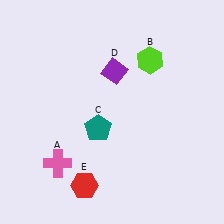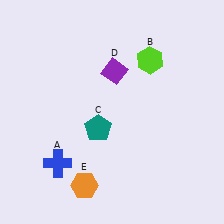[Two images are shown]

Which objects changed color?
A changed from pink to blue. E changed from red to orange.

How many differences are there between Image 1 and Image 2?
There are 2 differences between the two images.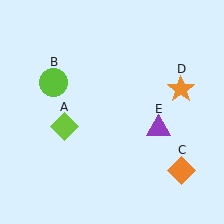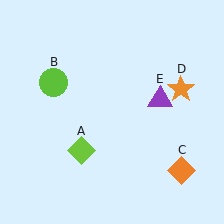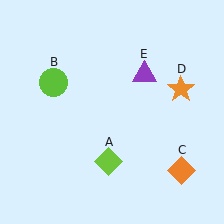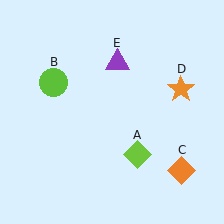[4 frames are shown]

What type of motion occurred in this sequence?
The lime diamond (object A), purple triangle (object E) rotated counterclockwise around the center of the scene.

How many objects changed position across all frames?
2 objects changed position: lime diamond (object A), purple triangle (object E).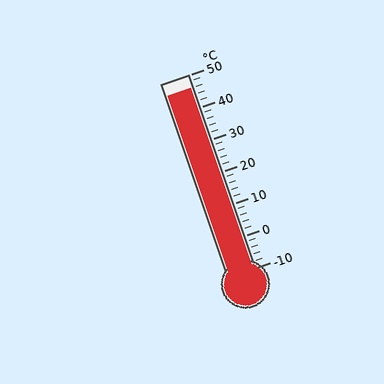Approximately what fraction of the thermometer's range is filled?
The thermometer is filled to approximately 95% of its range.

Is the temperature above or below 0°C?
The temperature is above 0°C.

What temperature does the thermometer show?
The thermometer shows approximately 46°C.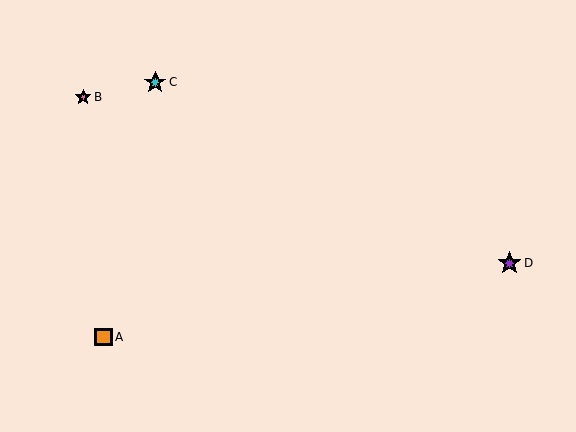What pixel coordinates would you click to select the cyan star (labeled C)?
Click at (155, 82) to select the cyan star C.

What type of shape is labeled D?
Shape D is a purple star.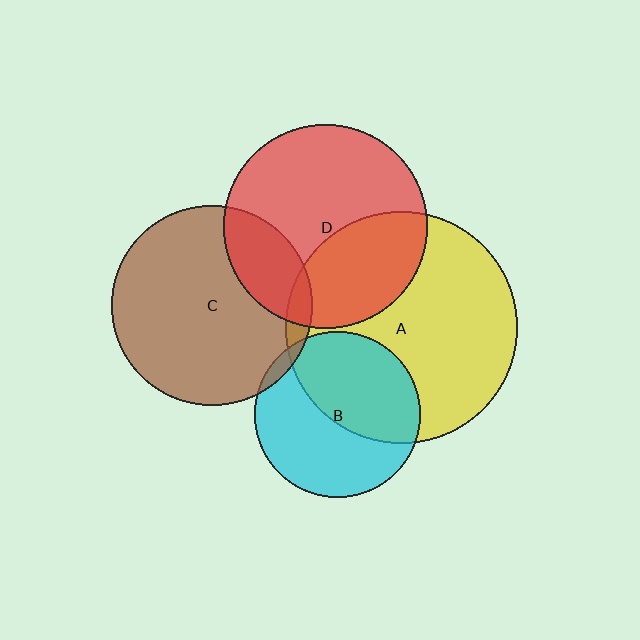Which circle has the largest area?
Circle A (yellow).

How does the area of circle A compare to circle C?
Approximately 1.3 times.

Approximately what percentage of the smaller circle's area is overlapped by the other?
Approximately 35%.